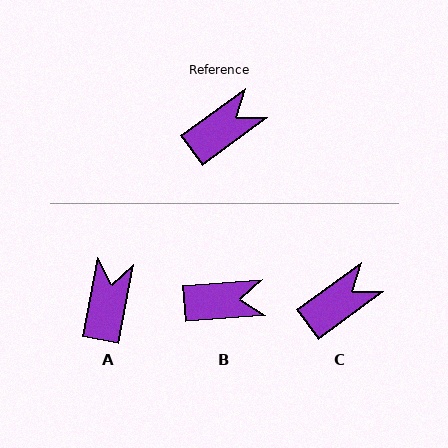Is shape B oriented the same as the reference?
No, it is off by about 32 degrees.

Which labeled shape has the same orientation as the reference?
C.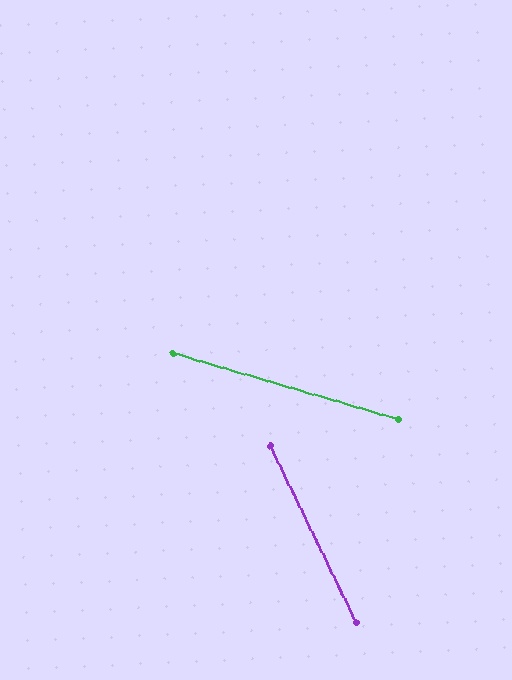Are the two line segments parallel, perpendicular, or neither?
Neither parallel nor perpendicular — they differ by about 48°.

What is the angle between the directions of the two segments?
Approximately 48 degrees.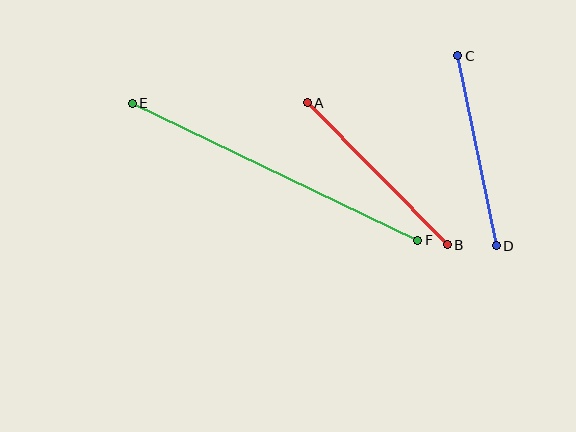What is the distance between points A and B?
The distance is approximately 199 pixels.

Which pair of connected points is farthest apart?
Points E and F are farthest apart.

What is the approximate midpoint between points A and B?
The midpoint is at approximately (377, 174) pixels.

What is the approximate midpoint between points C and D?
The midpoint is at approximately (477, 151) pixels.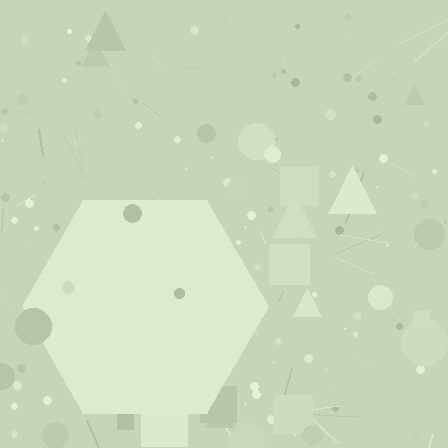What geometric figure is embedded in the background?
A hexagon is embedded in the background.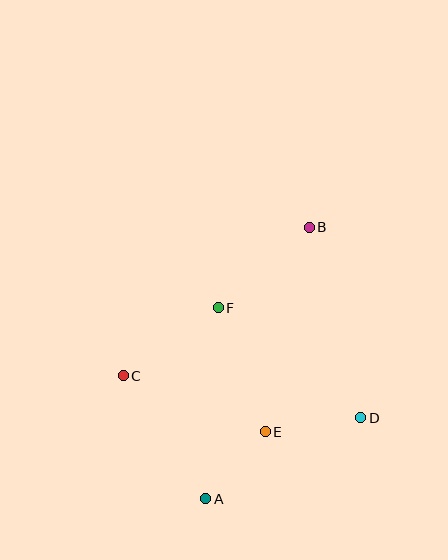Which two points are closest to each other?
Points A and E are closest to each other.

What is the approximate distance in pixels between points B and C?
The distance between B and C is approximately 238 pixels.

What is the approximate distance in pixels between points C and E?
The distance between C and E is approximately 152 pixels.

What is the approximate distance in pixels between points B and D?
The distance between B and D is approximately 197 pixels.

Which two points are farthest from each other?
Points A and B are farthest from each other.